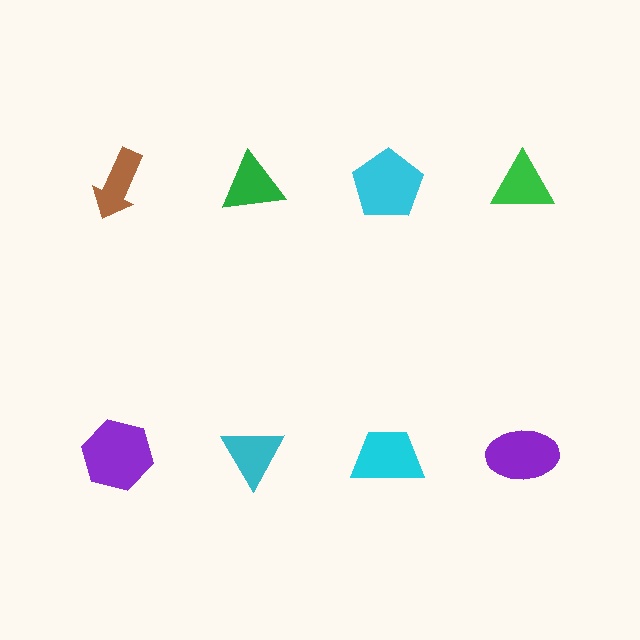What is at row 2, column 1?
A purple hexagon.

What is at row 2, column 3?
A cyan trapezoid.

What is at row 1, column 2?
A green triangle.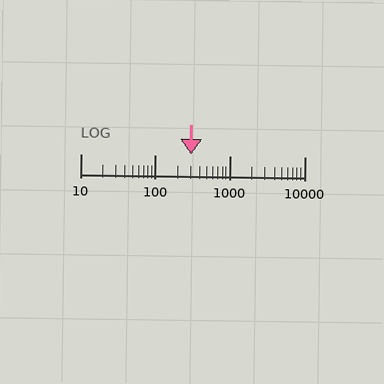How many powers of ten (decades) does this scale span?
The scale spans 3 decades, from 10 to 10000.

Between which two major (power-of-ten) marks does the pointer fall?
The pointer is between 100 and 1000.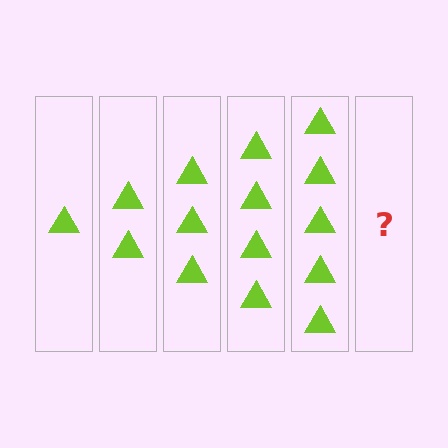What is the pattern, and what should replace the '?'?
The pattern is that each step adds one more triangle. The '?' should be 6 triangles.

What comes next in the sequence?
The next element should be 6 triangles.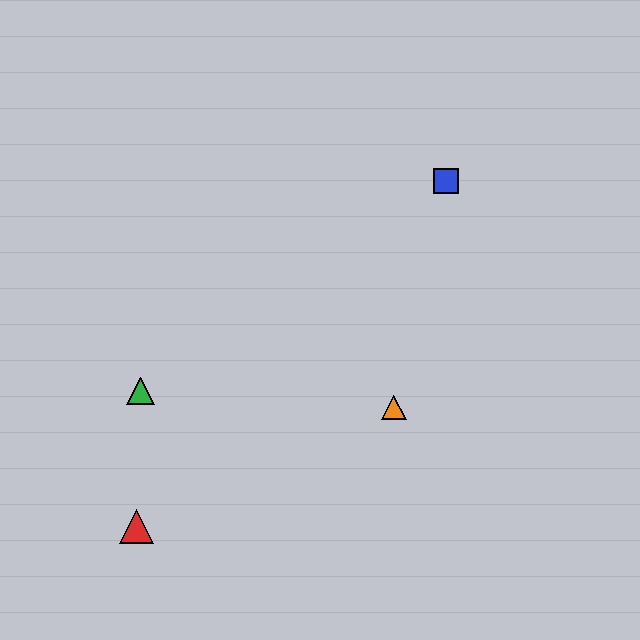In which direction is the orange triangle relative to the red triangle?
The orange triangle is to the right of the red triangle.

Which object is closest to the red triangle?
The green triangle is closest to the red triangle.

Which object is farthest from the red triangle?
The blue square is farthest from the red triangle.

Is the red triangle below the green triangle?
Yes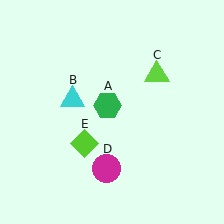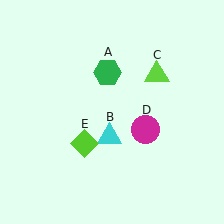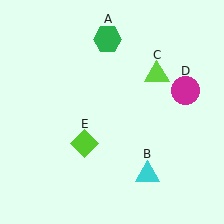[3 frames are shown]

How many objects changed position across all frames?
3 objects changed position: green hexagon (object A), cyan triangle (object B), magenta circle (object D).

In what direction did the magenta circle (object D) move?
The magenta circle (object D) moved up and to the right.